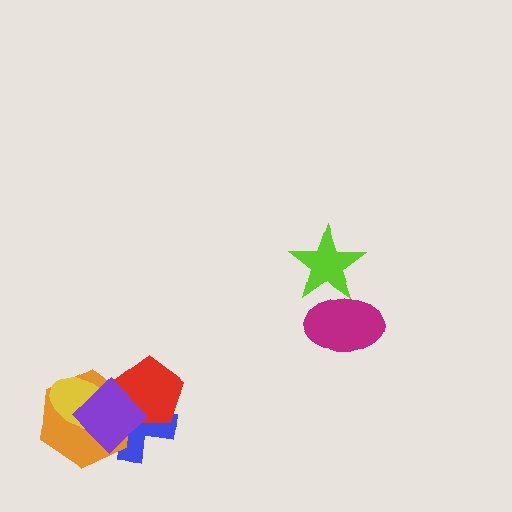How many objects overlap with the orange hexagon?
4 objects overlap with the orange hexagon.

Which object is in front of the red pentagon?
The purple diamond is in front of the red pentagon.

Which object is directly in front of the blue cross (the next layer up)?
The orange hexagon is directly in front of the blue cross.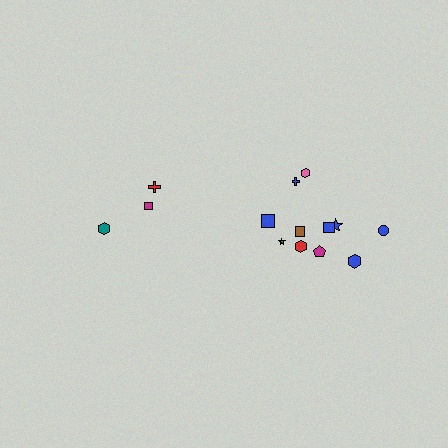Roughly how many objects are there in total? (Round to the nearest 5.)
Roughly 15 objects in total.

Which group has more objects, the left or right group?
The right group.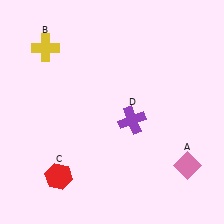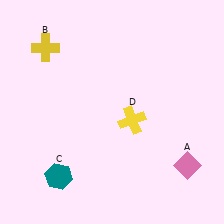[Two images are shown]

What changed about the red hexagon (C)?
In Image 1, C is red. In Image 2, it changed to teal.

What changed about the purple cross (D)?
In Image 1, D is purple. In Image 2, it changed to yellow.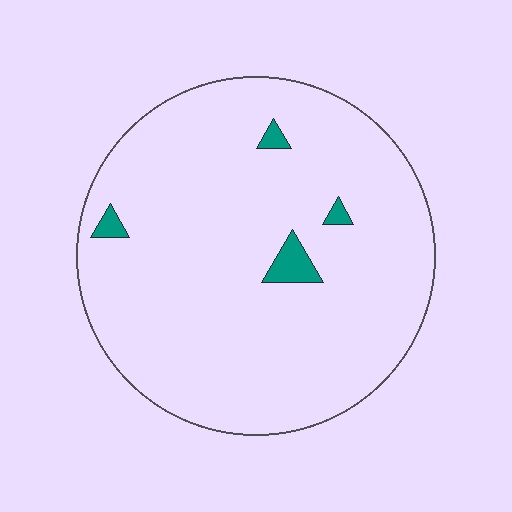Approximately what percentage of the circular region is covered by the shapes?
Approximately 5%.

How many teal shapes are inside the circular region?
4.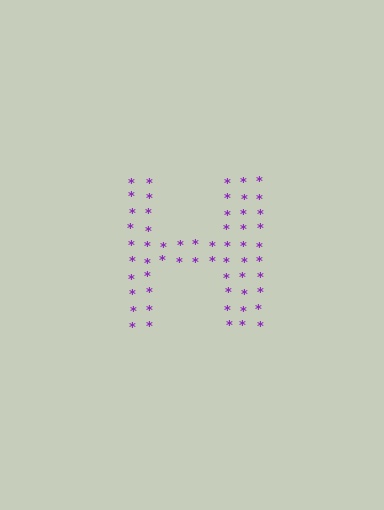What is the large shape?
The large shape is the letter H.